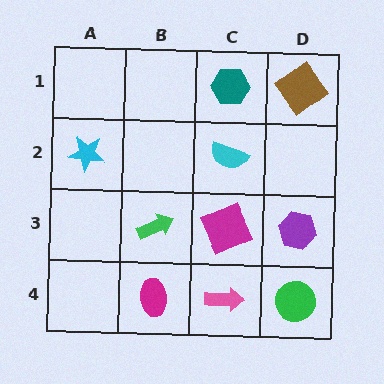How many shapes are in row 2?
2 shapes.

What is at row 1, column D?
A brown diamond.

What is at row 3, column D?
A purple hexagon.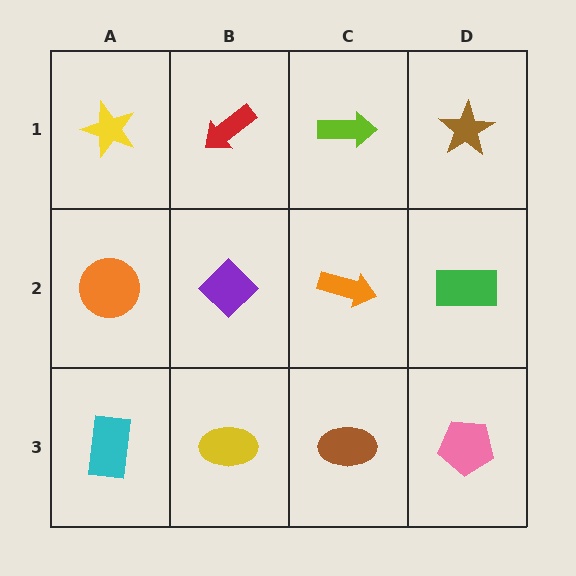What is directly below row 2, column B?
A yellow ellipse.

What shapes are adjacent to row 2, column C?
A lime arrow (row 1, column C), a brown ellipse (row 3, column C), a purple diamond (row 2, column B), a green rectangle (row 2, column D).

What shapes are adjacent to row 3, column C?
An orange arrow (row 2, column C), a yellow ellipse (row 3, column B), a pink pentagon (row 3, column D).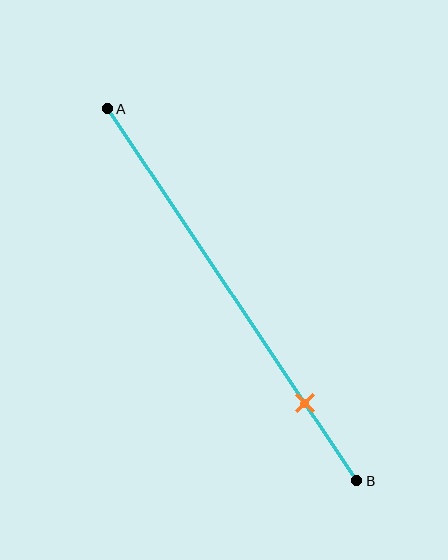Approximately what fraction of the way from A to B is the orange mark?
The orange mark is approximately 80% of the way from A to B.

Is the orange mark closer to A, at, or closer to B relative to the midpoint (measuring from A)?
The orange mark is closer to point B than the midpoint of segment AB.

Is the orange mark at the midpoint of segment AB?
No, the mark is at about 80% from A, not at the 50% midpoint.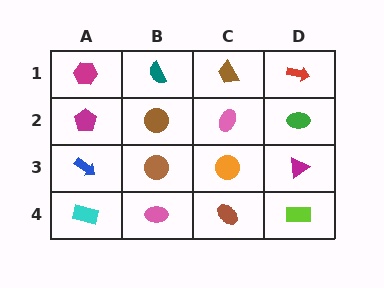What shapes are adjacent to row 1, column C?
A pink ellipse (row 2, column C), a teal semicircle (row 1, column B), a red arrow (row 1, column D).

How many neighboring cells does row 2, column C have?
4.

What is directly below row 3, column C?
A brown ellipse.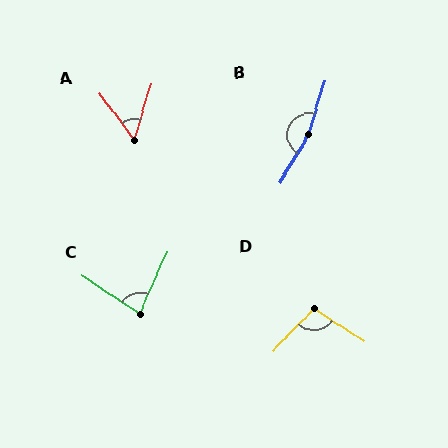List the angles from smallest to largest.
A (54°), C (80°), D (101°), B (165°).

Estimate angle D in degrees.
Approximately 101 degrees.